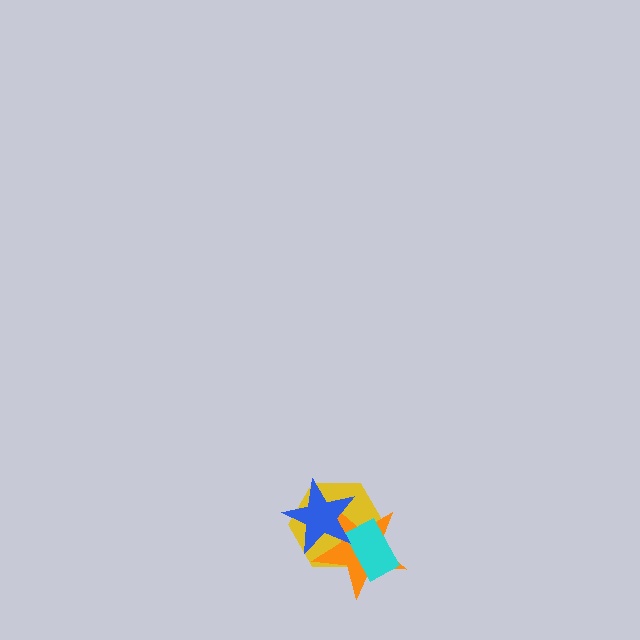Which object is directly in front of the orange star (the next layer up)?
The cyan rectangle is directly in front of the orange star.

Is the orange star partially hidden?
Yes, it is partially covered by another shape.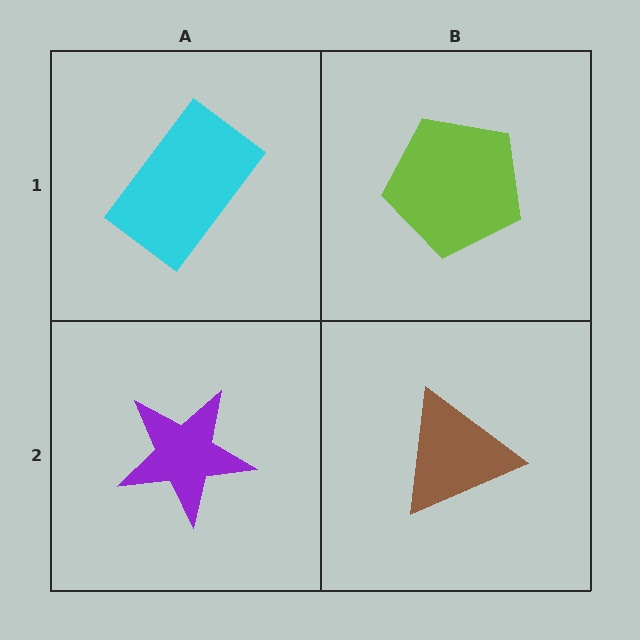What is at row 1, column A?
A cyan rectangle.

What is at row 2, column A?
A purple star.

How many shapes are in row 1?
2 shapes.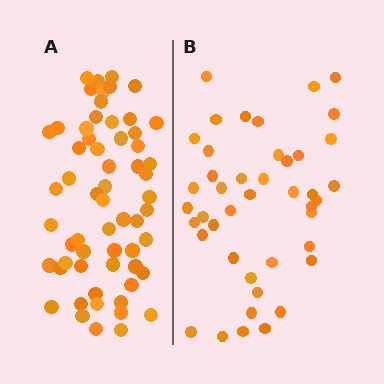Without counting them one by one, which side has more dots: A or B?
Region A (the left region) has more dots.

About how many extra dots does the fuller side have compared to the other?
Region A has approximately 15 more dots than region B.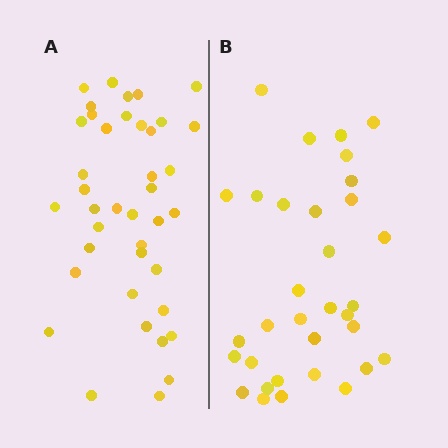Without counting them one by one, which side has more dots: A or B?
Region A (the left region) has more dots.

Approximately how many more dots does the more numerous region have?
Region A has roughly 8 or so more dots than region B.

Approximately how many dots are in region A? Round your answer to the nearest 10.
About 40 dots.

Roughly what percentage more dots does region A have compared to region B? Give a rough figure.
About 20% more.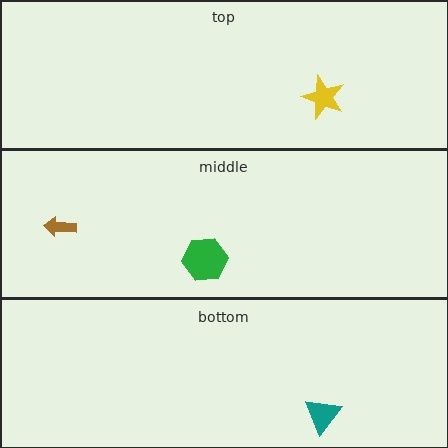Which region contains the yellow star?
The top region.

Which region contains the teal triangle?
The bottom region.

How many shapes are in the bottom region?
1.